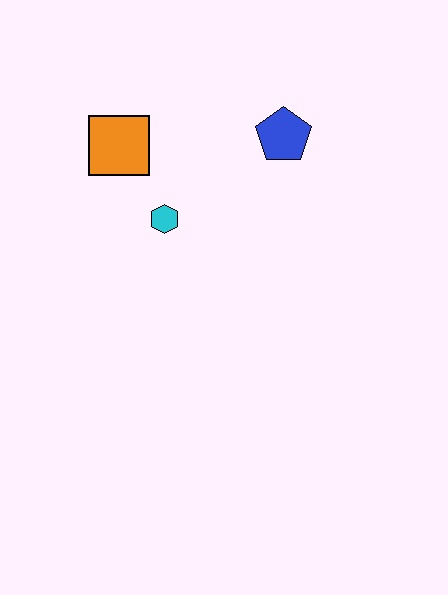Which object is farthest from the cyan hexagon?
The blue pentagon is farthest from the cyan hexagon.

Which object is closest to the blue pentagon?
The cyan hexagon is closest to the blue pentagon.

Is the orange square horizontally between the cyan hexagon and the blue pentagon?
No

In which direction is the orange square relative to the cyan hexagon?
The orange square is above the cyan hexagon.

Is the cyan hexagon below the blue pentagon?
Yes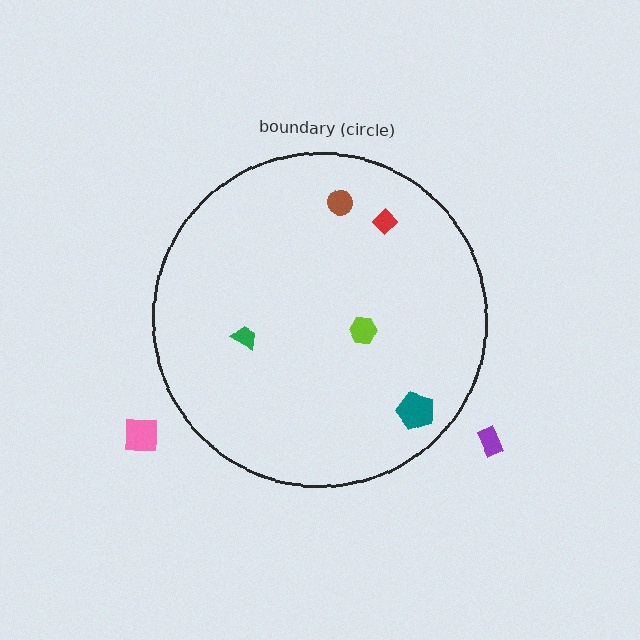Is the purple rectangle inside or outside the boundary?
Outside.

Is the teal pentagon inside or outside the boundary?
Inside.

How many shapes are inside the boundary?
5 inside, 2 outside.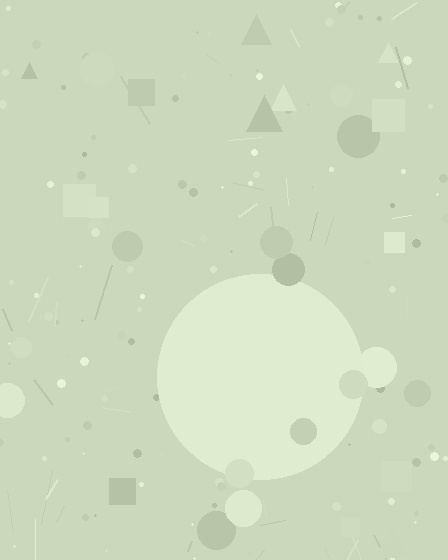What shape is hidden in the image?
A circle is hidden in the image.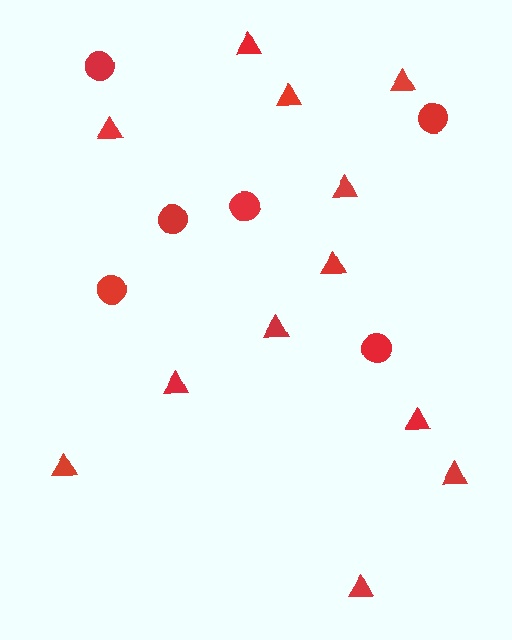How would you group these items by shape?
There are 2 groups: one group of circles (6) and one group of triangles (12).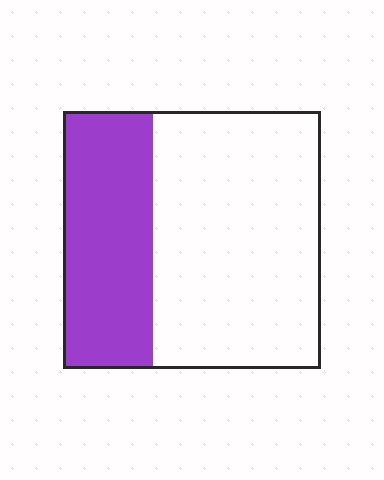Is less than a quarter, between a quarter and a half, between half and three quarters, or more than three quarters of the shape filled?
Between a quarter and a half.